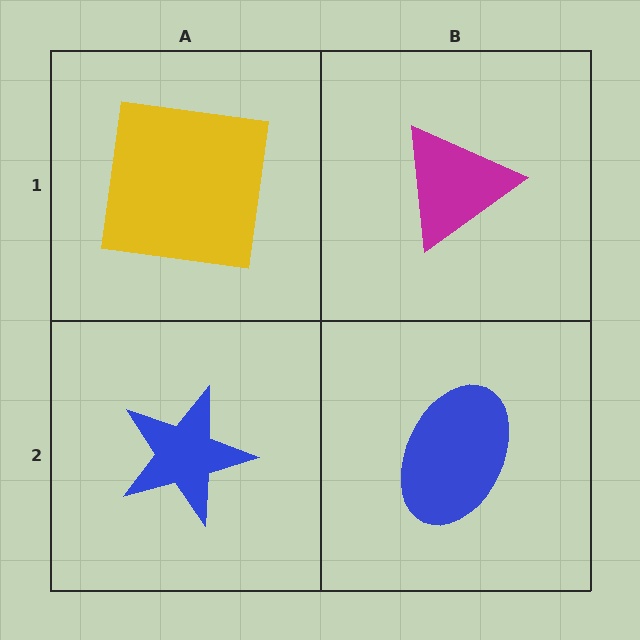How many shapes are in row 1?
2 shapes.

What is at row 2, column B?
A blue ellipse.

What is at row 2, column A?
A blue star.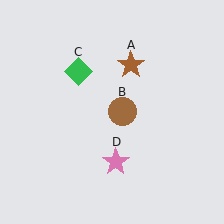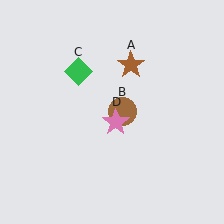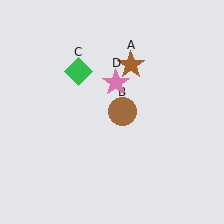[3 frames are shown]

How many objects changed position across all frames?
1 object changed position: pink star (object D).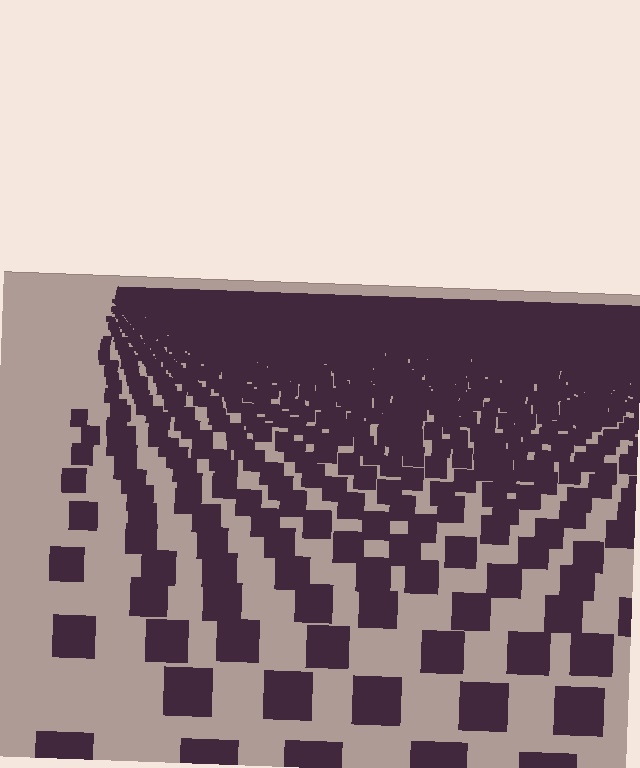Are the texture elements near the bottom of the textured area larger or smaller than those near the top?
Larger. Near the bottom, elements are closer to the viewer and appear at a bigger on-screen size.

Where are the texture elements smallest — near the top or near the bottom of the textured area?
Near the top.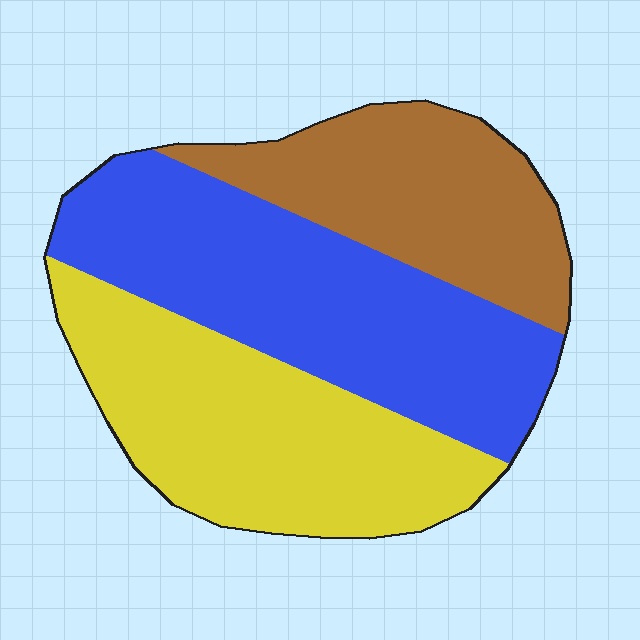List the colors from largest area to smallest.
From largest to smallest: blue, yellow, brown.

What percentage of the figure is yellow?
Yellow takes up about one third (1/3) of the figure.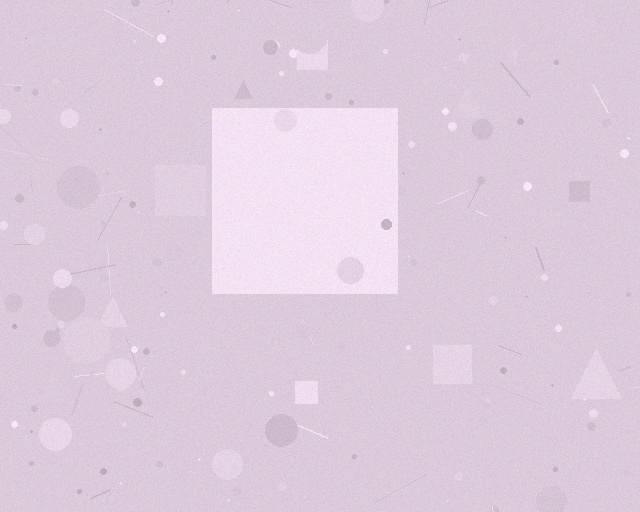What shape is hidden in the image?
A square is hidden in the image.